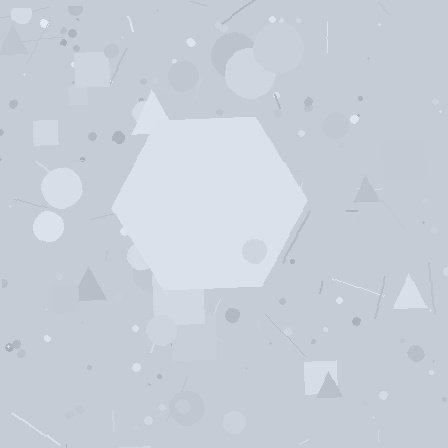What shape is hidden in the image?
A hexagon is hidden in the image.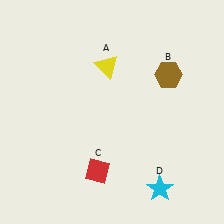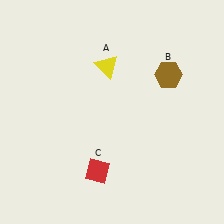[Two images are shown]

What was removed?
The cyan star (D) was removed in Image 2.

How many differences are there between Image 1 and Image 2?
There is 1 difference between the two images.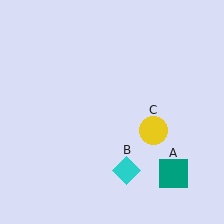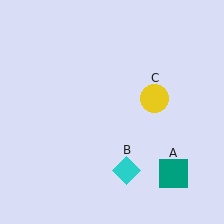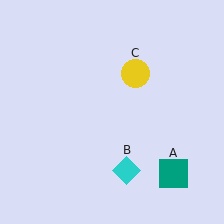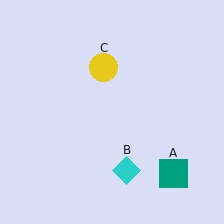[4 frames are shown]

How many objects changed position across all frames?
1 object changed position: yellow circle (object C).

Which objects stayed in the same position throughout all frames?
Teal square (object A) and cyan diamond (object B) remained stationary.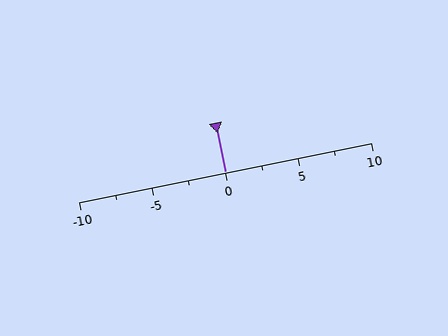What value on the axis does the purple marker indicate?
The marker indicates approximately 0.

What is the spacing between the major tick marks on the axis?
The major ticks are spaced 5 apart.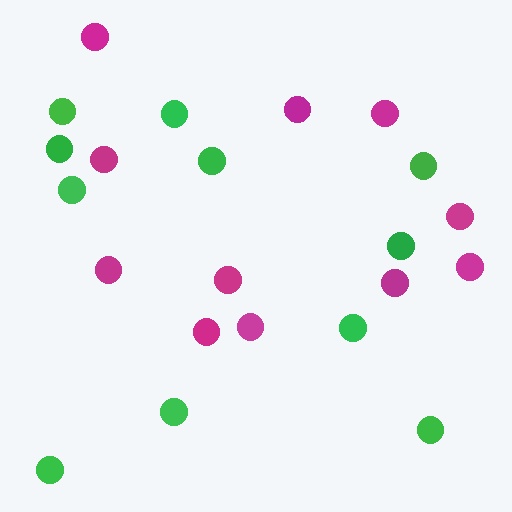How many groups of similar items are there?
There are 2 groups: one group of magenta circles (11) and one group of green circles (11).